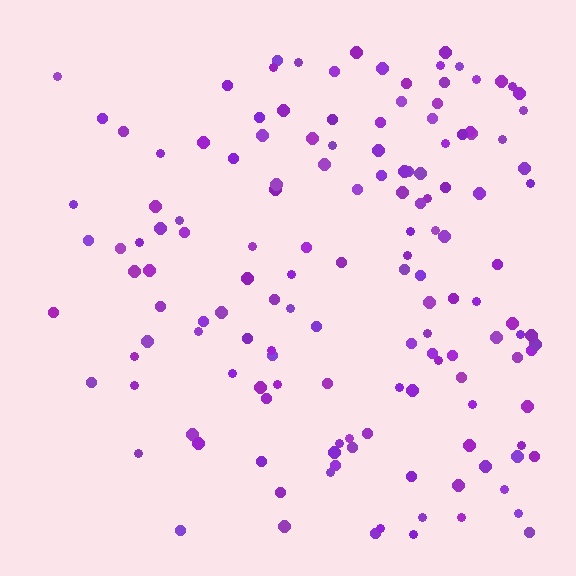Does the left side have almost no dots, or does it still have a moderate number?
Still a moderate number, just noticeably fewer than the right.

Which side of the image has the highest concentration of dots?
The right.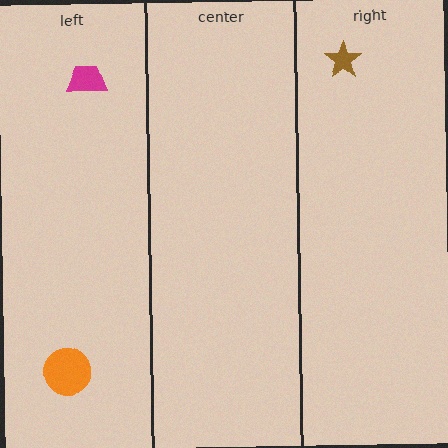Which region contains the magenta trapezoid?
The left region.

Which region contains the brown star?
The right region.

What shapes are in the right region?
The brown star.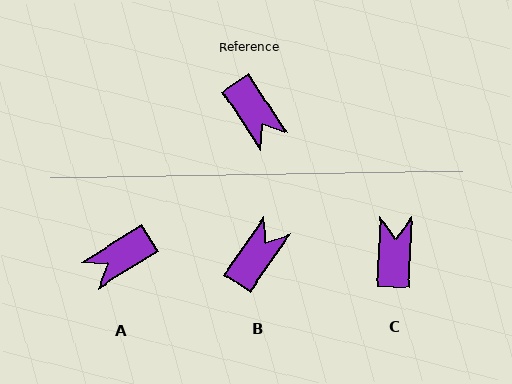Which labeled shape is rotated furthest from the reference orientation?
C, about 144 degrees away.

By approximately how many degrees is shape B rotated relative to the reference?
Approximately 113 degrees counter-clockwise.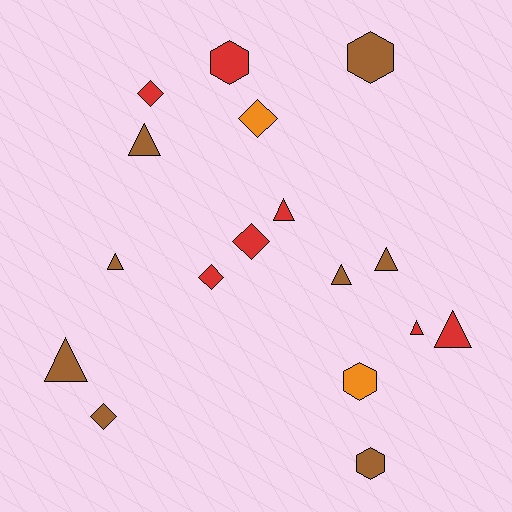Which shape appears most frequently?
Triangle, with 8 objects.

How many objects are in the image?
There are 17 objects.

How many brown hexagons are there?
There are 2 brown hexagons.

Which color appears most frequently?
Brown, with 8 objects.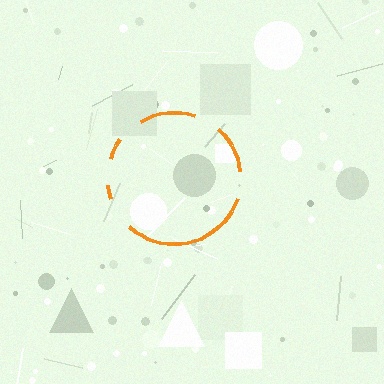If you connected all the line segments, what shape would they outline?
They would outline a circle.